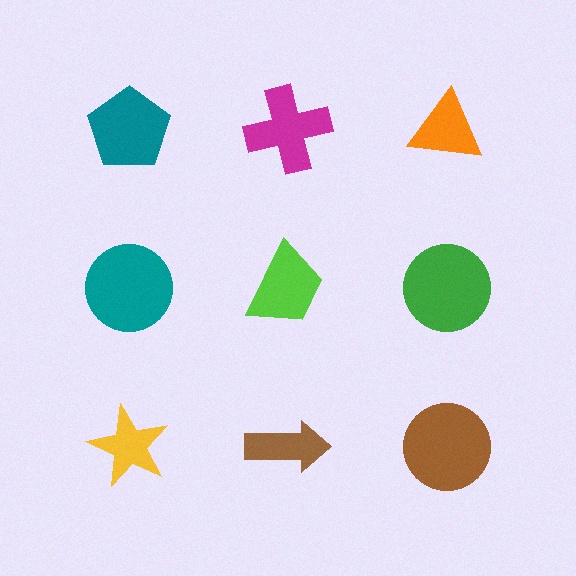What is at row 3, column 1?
A yellow star.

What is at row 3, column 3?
A brown circle.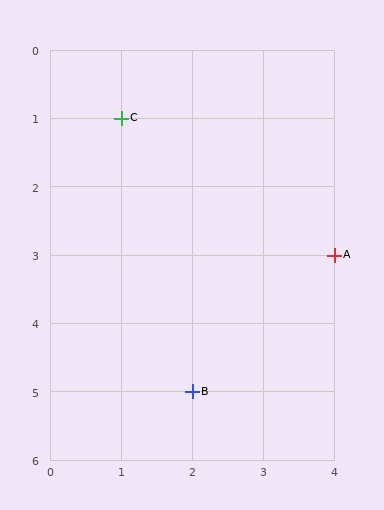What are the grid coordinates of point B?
Point B is at grid coordinates (2, 5).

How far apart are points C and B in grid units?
Points C and B are 1 column and 4 rows apart (about 4.1 grid units diagonally).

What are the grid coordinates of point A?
Point A is at grid coordinates (4, 3).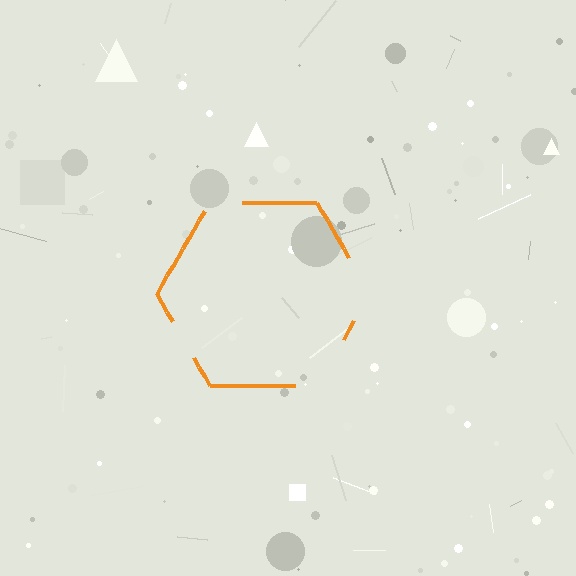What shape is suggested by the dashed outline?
The dashed outline suggests a hexagon.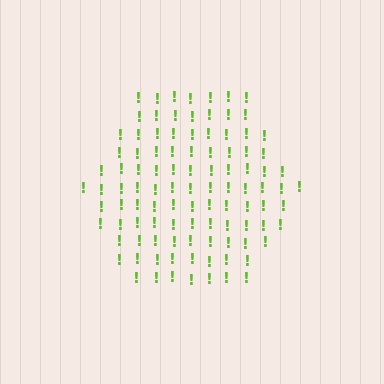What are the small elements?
The small elements are exclamation marks.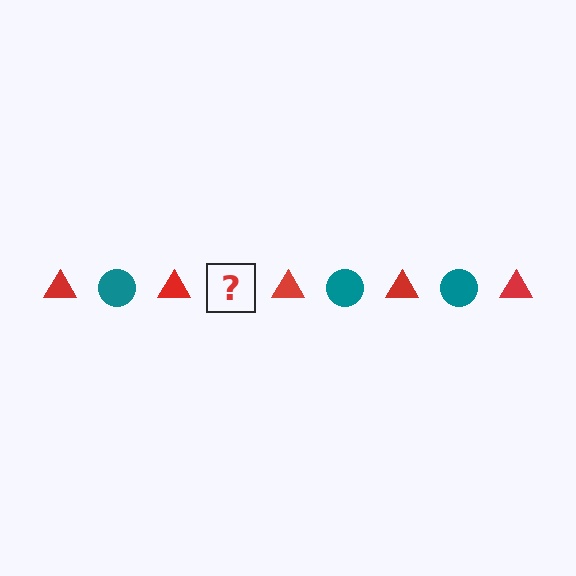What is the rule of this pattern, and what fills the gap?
The rule is that the pattern alternates between red triangle and teal circle. The gap should be filled with a teal circle.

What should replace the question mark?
The question mark should be replaced with a teal circle.